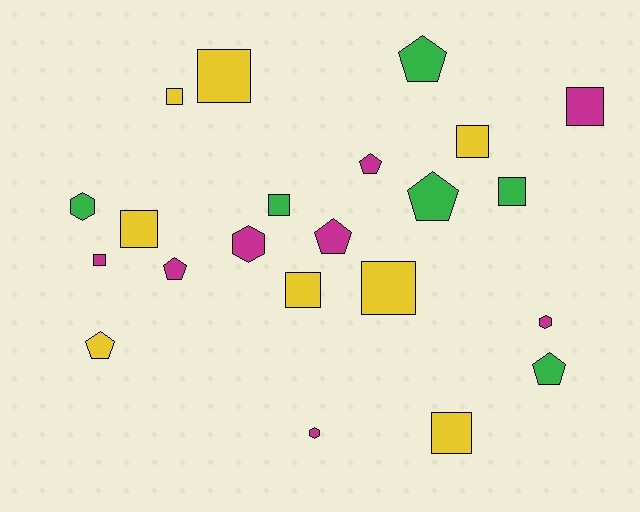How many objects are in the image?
There are 22 objects.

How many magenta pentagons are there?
There are 3 magenta pentagons.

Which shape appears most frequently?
Square, with 11 objects.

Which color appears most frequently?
Yellow, with 8 objects.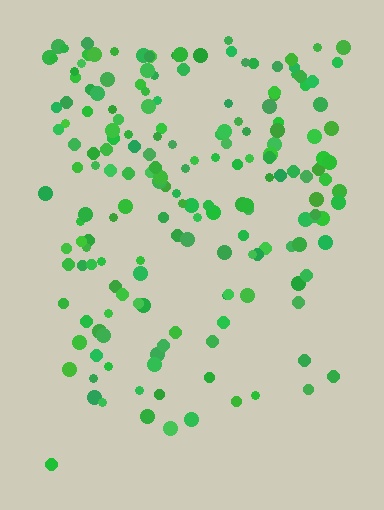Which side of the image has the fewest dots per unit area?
The bottom.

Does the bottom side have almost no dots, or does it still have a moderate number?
Still a moderate number, just noticeably fewer than the top.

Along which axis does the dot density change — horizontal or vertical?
Vertical.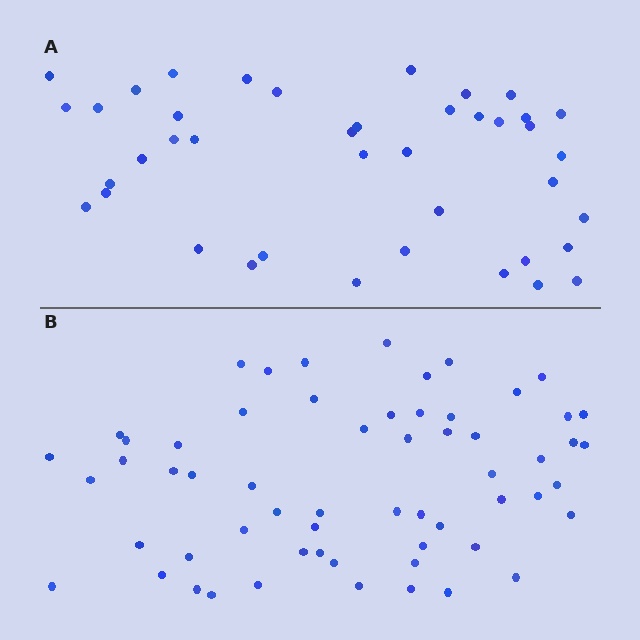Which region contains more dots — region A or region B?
Region B (the bottom region) has more dots.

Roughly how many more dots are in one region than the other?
Region B has approximately 20 more dots than region A.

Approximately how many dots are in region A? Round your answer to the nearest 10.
About 40 dots. (The exact count is 41, which rounds to 40.)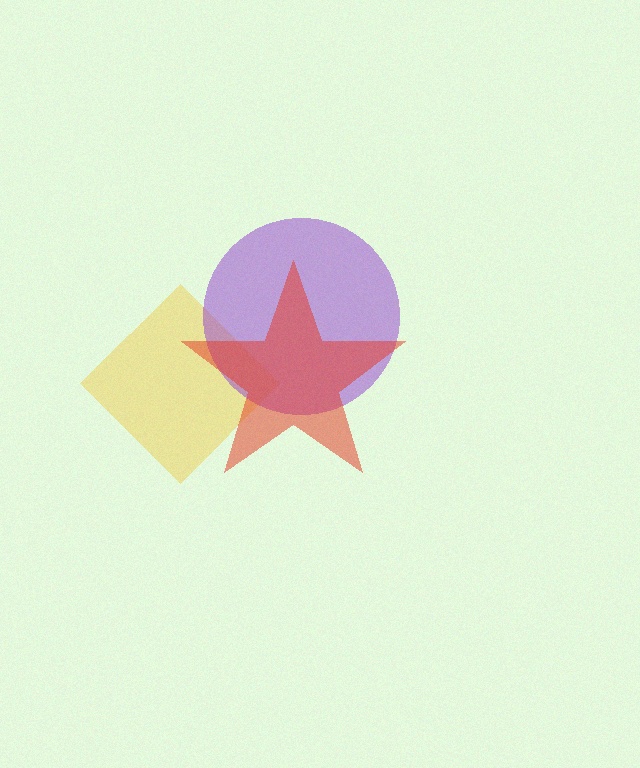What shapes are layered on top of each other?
The layered shapes are: a yellow diamond, a purple circle, a red star.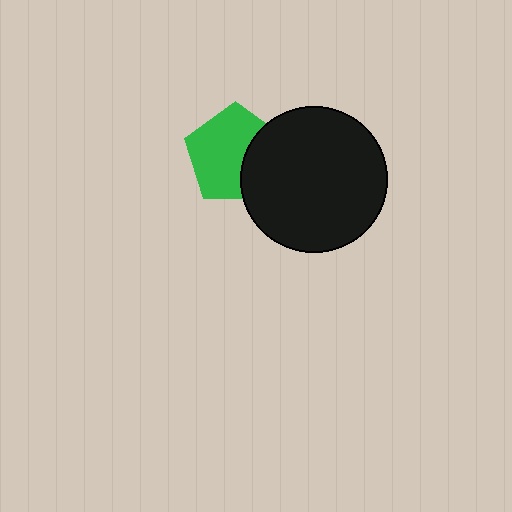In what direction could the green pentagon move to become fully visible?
The green pentagon could move left. That would shift it out from behind the black circle entirely.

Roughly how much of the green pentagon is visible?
Most of it is visible (roughly 67%).